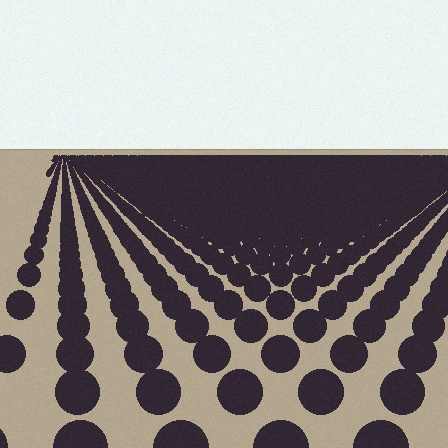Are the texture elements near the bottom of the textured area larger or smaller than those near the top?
Larger. Near the bottom, elements are closer to the viewer and appear at a bigger on-screen size.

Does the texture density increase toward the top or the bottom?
Density increases toward the top.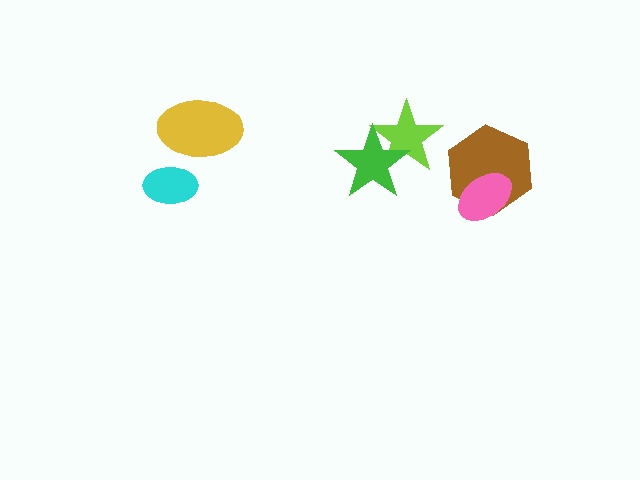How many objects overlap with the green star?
1 object overlaps with the green star.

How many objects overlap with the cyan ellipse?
0 objects overlap with the cyan ellipse.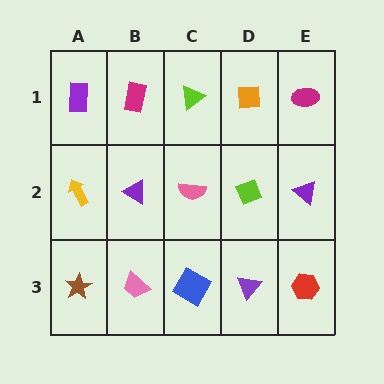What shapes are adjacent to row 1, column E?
A purple triangle (row 2, column E), an orange square (row 1, column D).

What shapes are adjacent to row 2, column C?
A lime triangle (row 1, column C), a blue diamond (row 3, column C), a purple triangle (row 2, column B), a lime diamond (row 2, column D).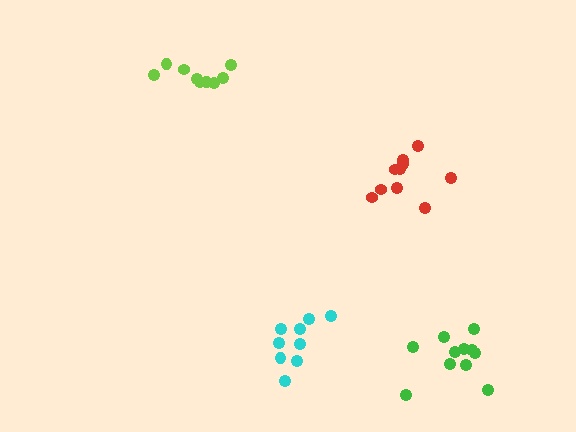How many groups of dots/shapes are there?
There are 4 groups.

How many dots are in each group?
Group 1: 9 dots, Group 2: 11 dots, Group 3: 9 dots, Group 4: 10 dots (39 total).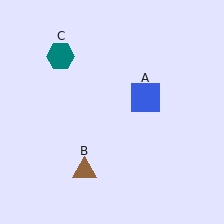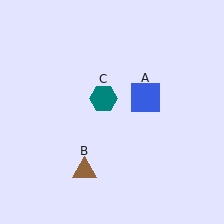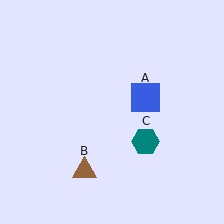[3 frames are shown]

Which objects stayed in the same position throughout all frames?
Blue square (object A) and brown triangle (object B) remained stationary.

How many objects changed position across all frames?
1 object changed position: teal hexagon (object C).